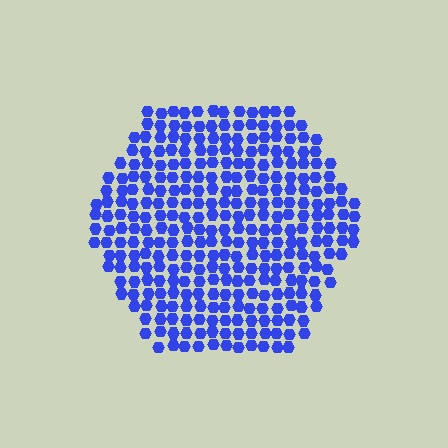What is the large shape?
The large shape is a hexagon.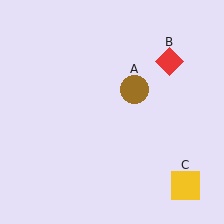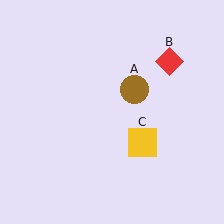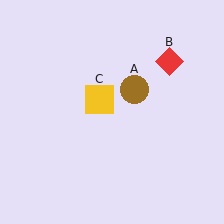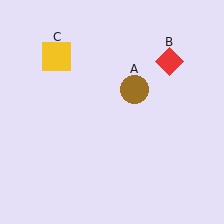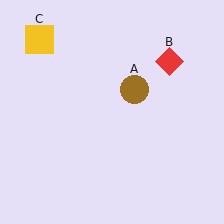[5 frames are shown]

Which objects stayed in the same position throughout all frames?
Brown circle (object A) and red diamond (object B) remained stationary.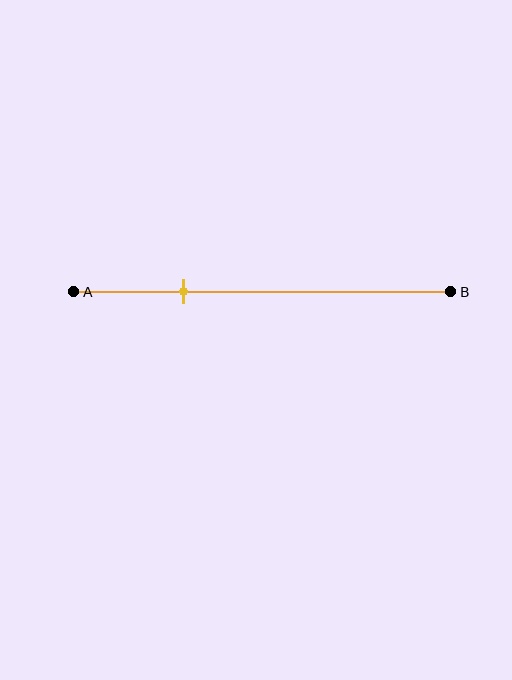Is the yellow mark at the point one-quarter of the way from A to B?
No, the mark is at about 30% from A, not at the 25% one-quarter point.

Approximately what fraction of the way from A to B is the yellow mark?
The yellow mark is approximately 30% of the way from A to B.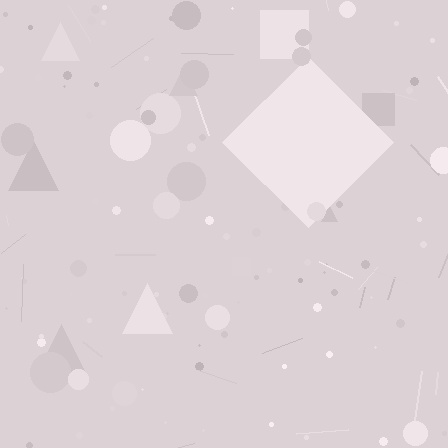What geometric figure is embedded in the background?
A diamond is embedded in the background.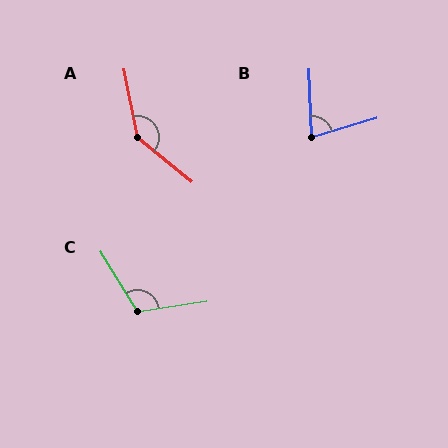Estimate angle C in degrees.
Approximately 113 degrees.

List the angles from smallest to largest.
B (76°), C (113°), A (140°).